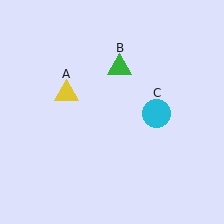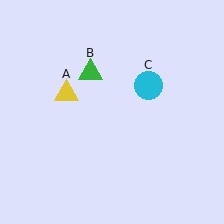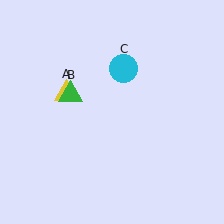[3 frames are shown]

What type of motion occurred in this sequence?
The green triangle (object B), cyan circle (object C) rotated counterclockwise around the center of the scene.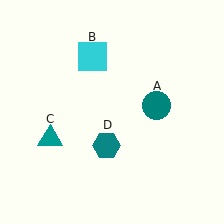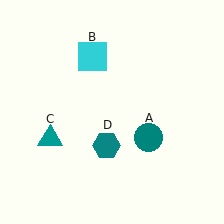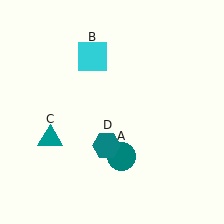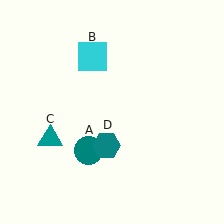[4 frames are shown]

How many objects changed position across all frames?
1 object changed position: teal circle (object A).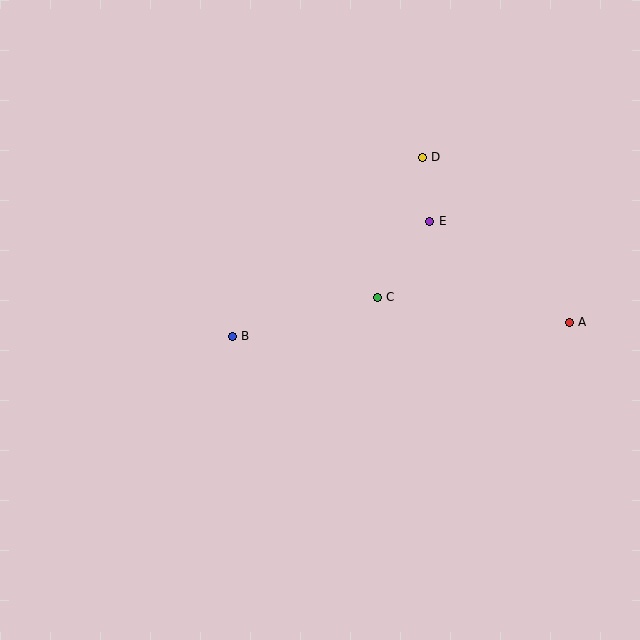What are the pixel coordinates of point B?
Point B is at (232, 336).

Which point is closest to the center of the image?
Point C at (377, 297) is closest to the center.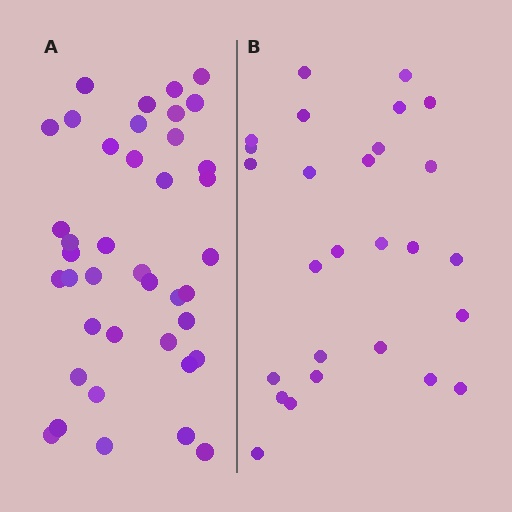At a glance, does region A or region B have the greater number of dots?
Region A (the left region) has more dots.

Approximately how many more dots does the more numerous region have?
Region A has approximately 15 more dots than region B.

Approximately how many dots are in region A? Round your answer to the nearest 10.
About 40 dots.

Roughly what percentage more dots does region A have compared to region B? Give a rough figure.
About 50% more.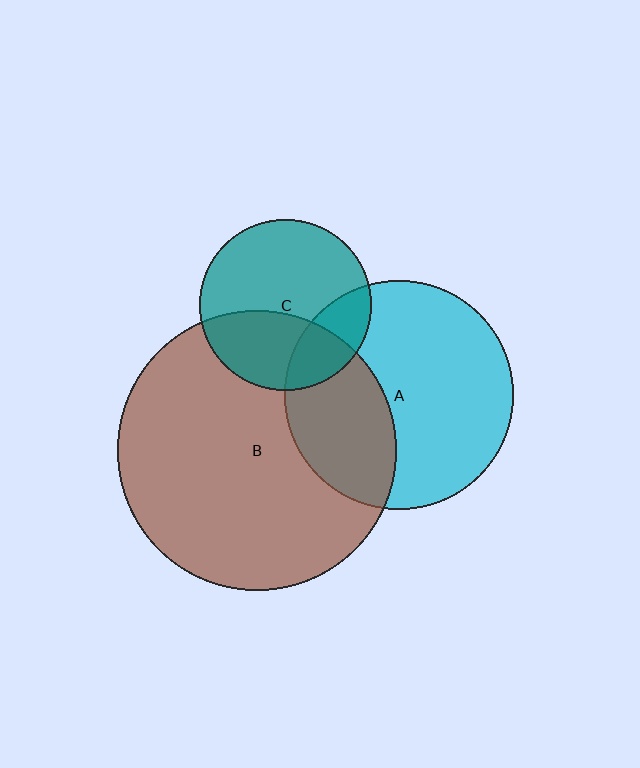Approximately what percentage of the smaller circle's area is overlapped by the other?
Approximately 25%.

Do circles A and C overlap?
Yes.